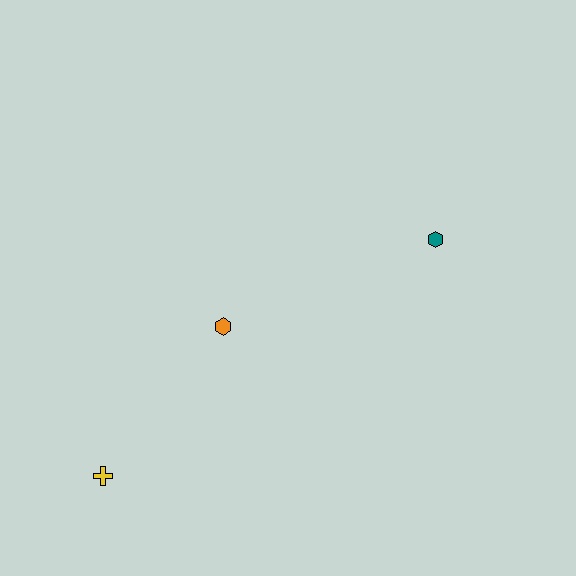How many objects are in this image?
There are 3 objects.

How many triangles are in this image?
There are no triangles.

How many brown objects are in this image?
There are no brown objects.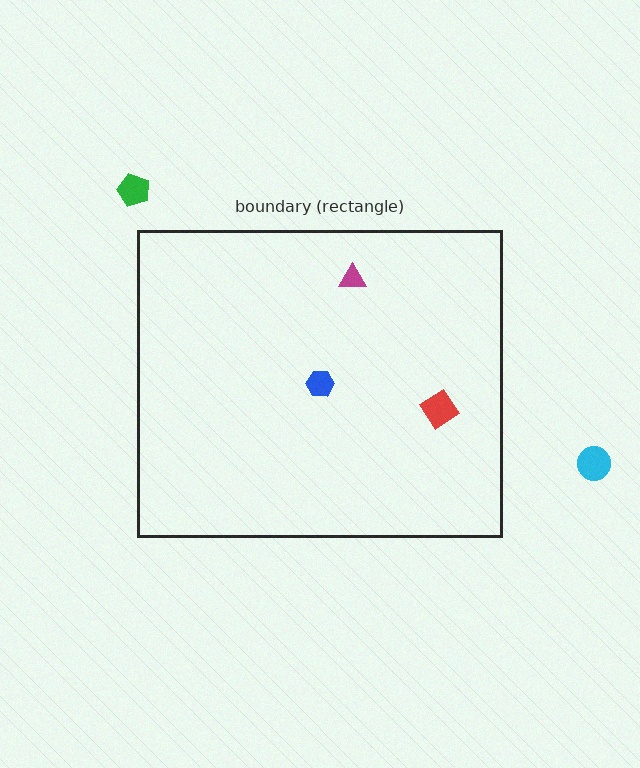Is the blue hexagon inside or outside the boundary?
Inside.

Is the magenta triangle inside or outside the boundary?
Inside.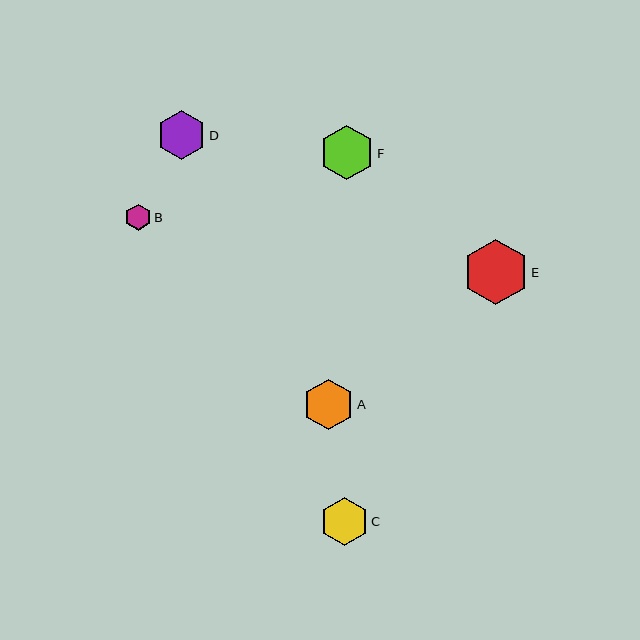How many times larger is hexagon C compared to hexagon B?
Hexagon C is approximately 1.9 times the size of hexagon B.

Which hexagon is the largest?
Hexagon E is the largest with a size of approximately 65 pixels.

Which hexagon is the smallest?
Hexagon B is the smallest with a size of approximately 26 pixels.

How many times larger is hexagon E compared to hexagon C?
Hexagon E is approximately 1.4 times the size of hexagon C.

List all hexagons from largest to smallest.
From largest to smallest: E, F, A, D, C, B.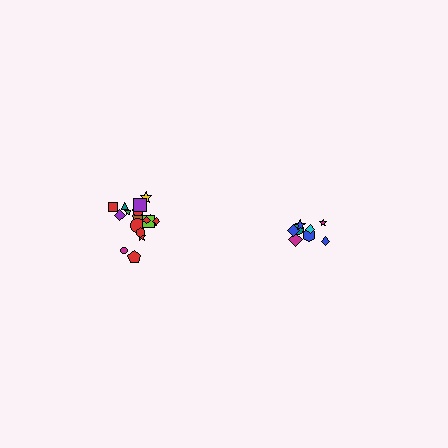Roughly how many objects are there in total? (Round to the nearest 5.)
Roughly 25 objects in total.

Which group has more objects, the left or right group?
The left group.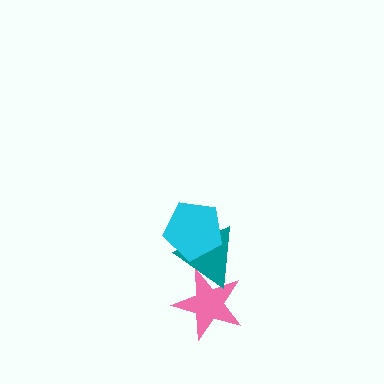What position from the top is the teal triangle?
The teal triangle is 2nd from the top.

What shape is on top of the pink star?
The teal triangle is on top of the pink star.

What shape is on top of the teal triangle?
The cyan pentagon is on top of the teal triangle.